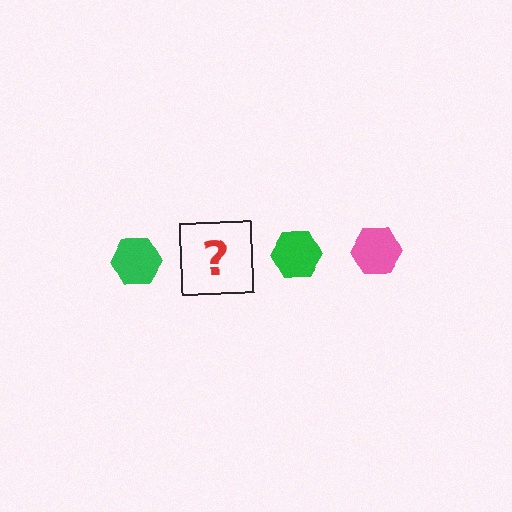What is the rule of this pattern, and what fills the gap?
The rule is that the pattern cycles through green, pink hexagons. The gap should be filled with a pink hexagon.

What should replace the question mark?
The question mark should be replaced with a pink hexagon.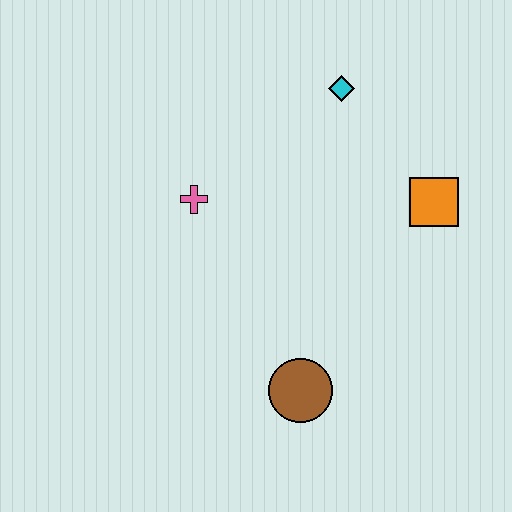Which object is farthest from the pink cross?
The orange square is farthest from the pink cross.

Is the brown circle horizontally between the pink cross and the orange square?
Yes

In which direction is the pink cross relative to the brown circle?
The pink cross is above the brown circle.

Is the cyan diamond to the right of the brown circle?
Yes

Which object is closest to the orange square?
The cyan diamond is closest to the orange square.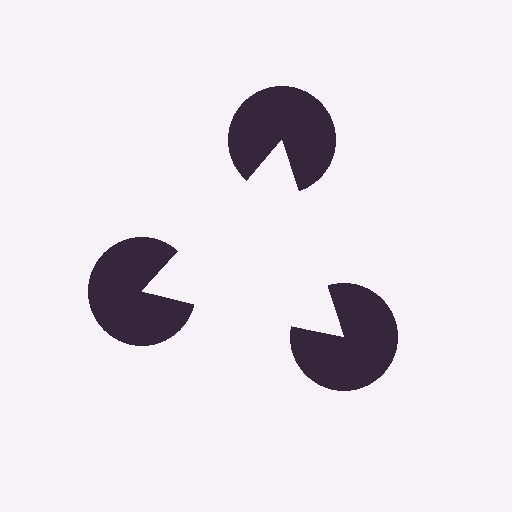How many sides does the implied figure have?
3 sides.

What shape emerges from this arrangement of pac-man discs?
An illusory triangle — its edges are inferred from the aligned wedge cuts in the pac-man discs, not physically drawn.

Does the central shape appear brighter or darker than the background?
It typically appears slightly brighter than the background, even though no actual brightness change is drawn.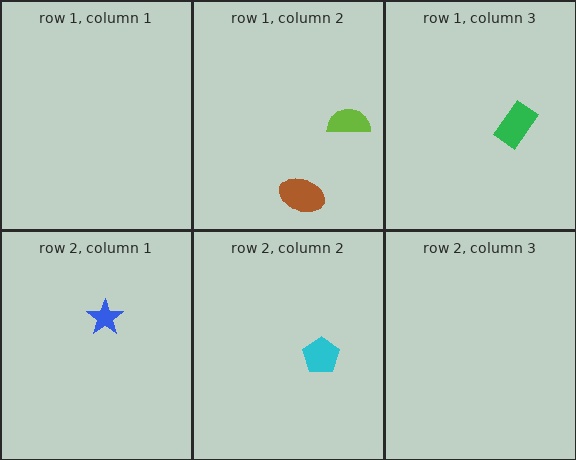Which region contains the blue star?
The row 2, column 1 region.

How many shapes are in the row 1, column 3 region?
1.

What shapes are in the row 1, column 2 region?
The brown ellipse, the lime semicircle.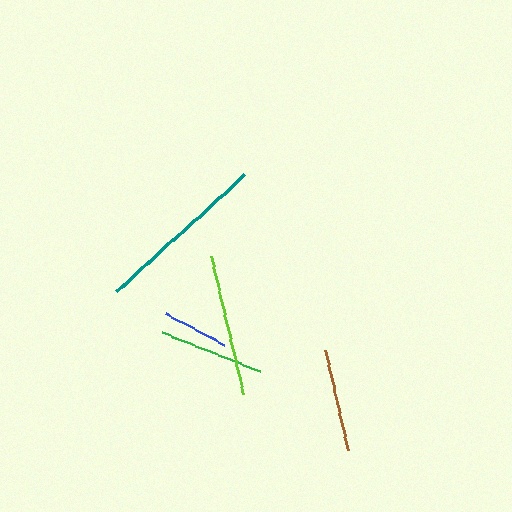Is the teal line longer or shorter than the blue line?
The teal line is longer than the blue line.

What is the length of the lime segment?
The lime segment is approximately 142 pixels long.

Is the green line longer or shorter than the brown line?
The green line is longer than the brown line.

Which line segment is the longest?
The teal line is the longest at approximately 174 pixels.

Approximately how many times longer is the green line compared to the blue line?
The green line is approximately 1.6 times the length of the blue line.